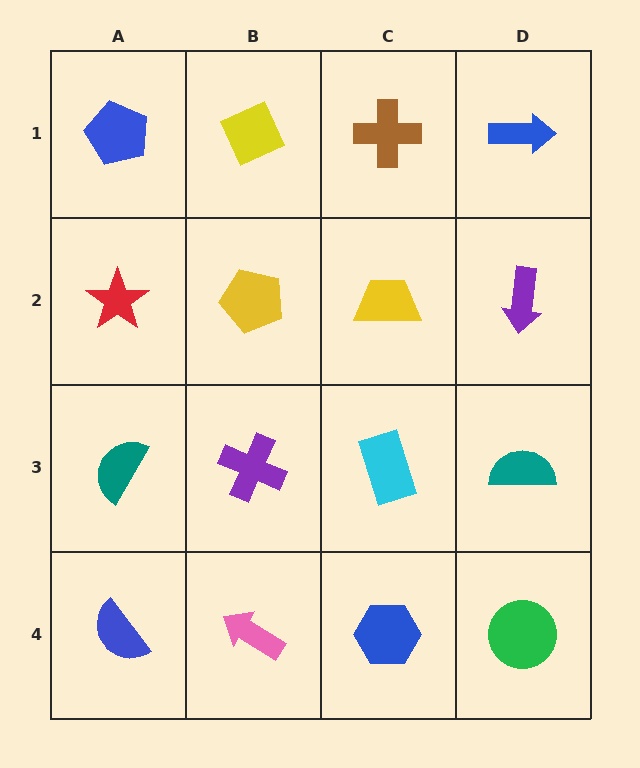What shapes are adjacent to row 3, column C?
A yellow trapezoid (row 2, column C), a blue hexagon (row 4, column C), a purple cross (row 3, column B), a teal semicircle (row 3, column D).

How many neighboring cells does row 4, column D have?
2.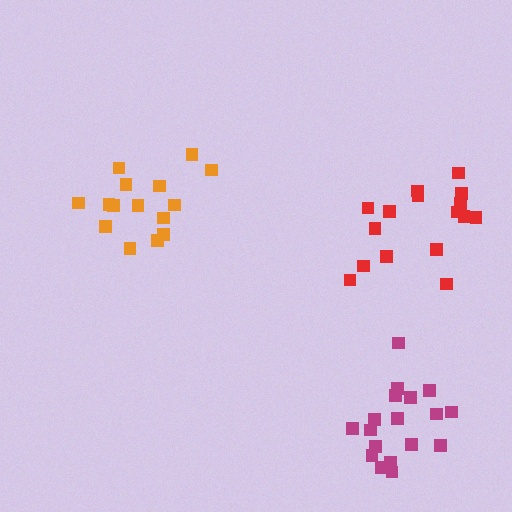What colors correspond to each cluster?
The clusters are colored: orange, red, magenta.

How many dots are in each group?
Group 1: 15 dots, Group 2: 16 dots, Group 3: 18 dots (49 total).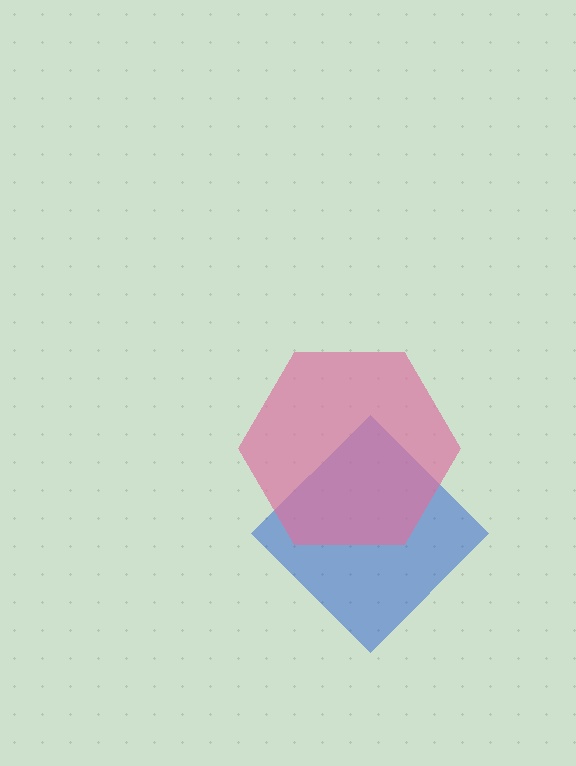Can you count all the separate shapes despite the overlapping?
Yes, there are 2 separate shapes.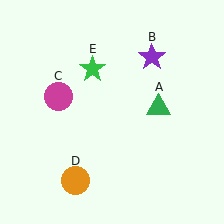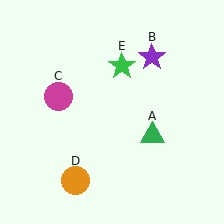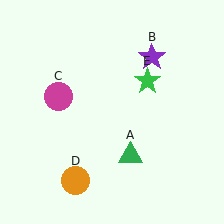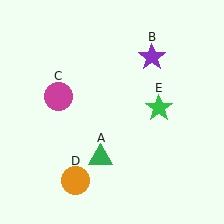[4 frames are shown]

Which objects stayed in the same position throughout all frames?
Purple star (object B) and magenta circle (object C) and orange circle (object D) remained stationary.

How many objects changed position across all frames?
2 objects changed position: green triangle (object A), green star (object E).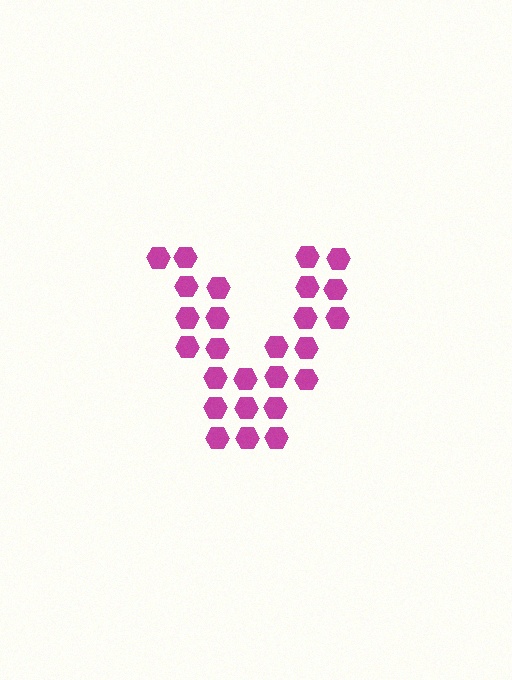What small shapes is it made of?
It is made of small hexagons.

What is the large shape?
The large shape is the letter V.